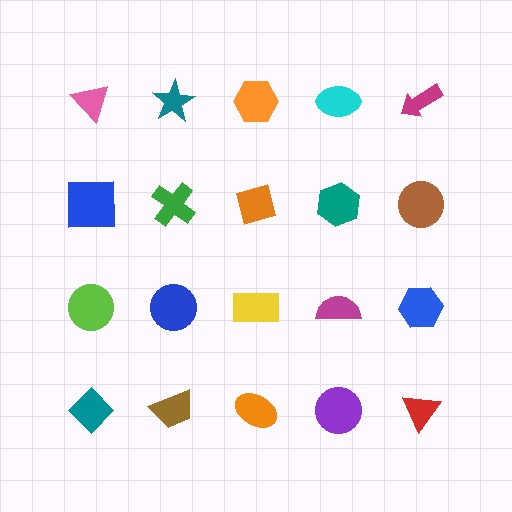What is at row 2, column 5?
A brown circle.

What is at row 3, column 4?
A magenta semicircle.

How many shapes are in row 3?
5 shapes.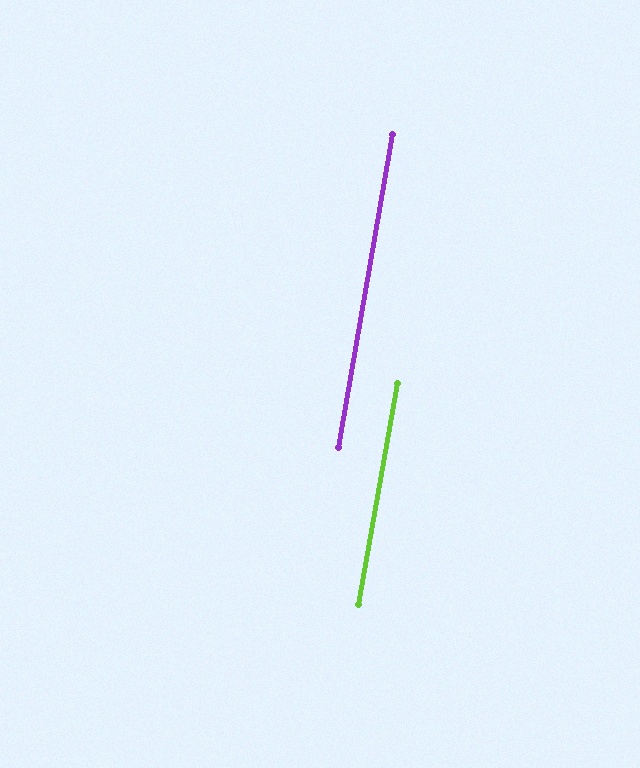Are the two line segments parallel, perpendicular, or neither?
Parallel — their directions differ by only 0.1°.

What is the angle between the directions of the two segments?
Approximately 0 degrees.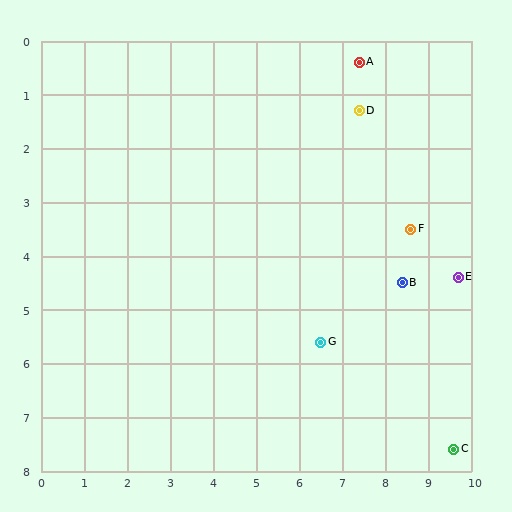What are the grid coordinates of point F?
Point F is at approximately (8.6, 3.5).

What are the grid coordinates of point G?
Point G is at approximately (6.5, 5.6).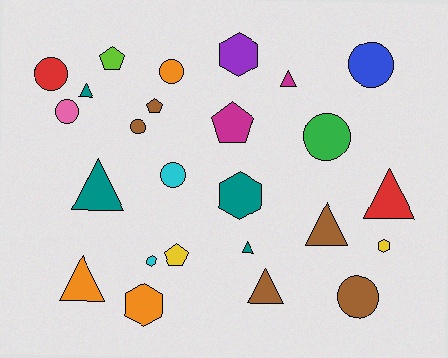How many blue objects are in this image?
There is 1 blue object.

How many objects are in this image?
There are 25 objects.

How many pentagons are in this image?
There are 4 pentagons.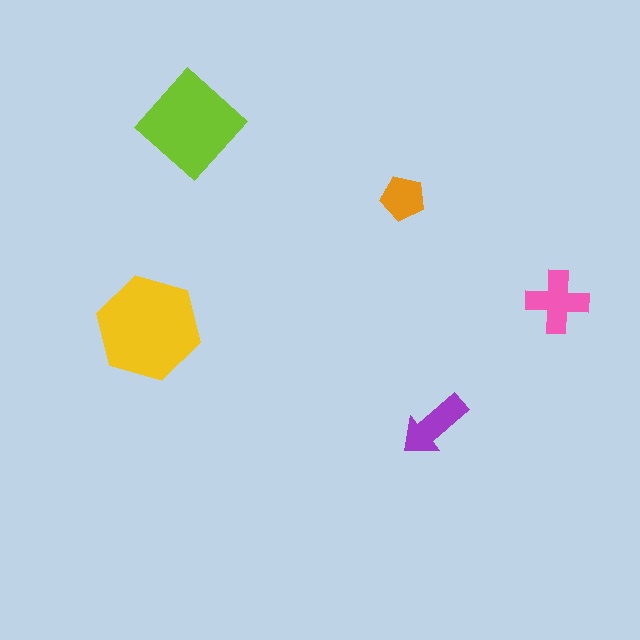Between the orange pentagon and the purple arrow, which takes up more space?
The purple arrow.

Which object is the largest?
The yellow hexagon.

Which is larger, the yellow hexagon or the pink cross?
The yellow hexagon.